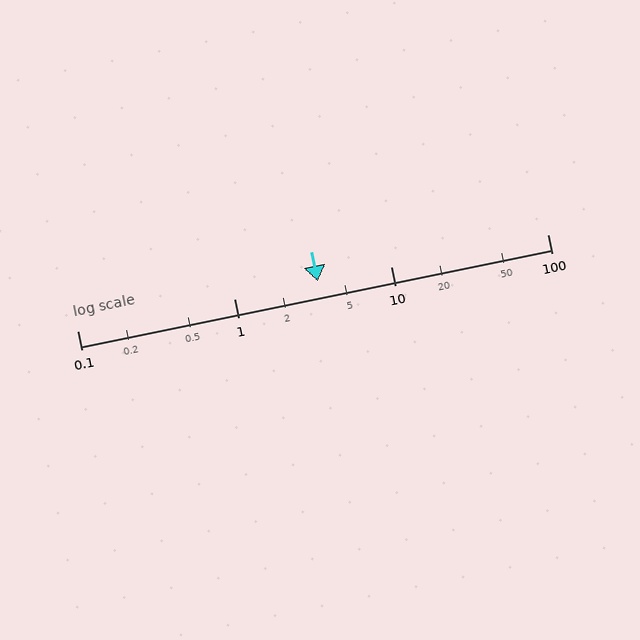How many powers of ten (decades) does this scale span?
The scale spans 3 decades, from 0.1 to 100.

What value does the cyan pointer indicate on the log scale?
The pointer indicates approximately 3.4.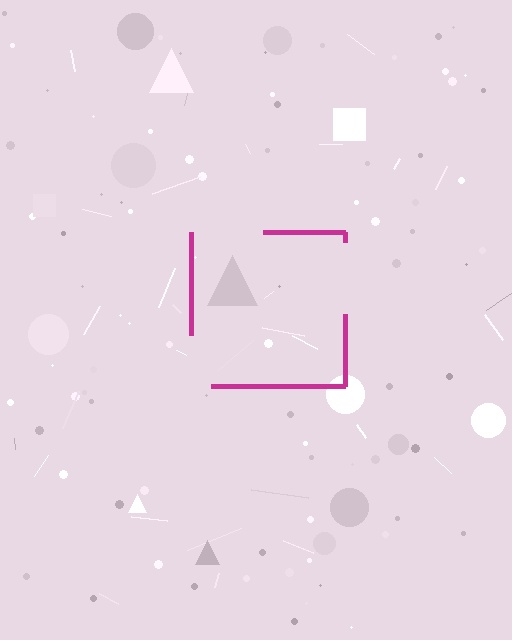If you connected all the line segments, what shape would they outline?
They would outline a square.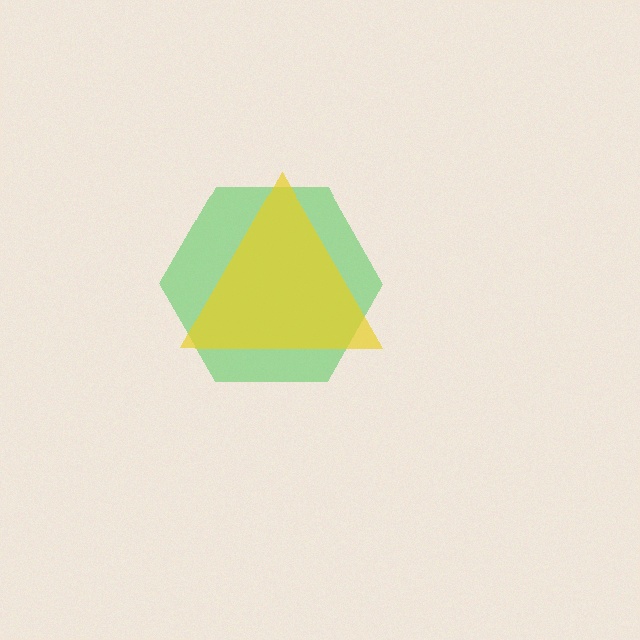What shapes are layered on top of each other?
The layered shapes are: a green hexagon, a yellow triangle.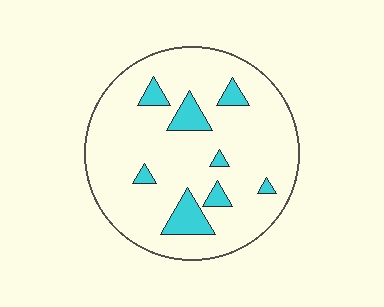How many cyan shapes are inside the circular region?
8.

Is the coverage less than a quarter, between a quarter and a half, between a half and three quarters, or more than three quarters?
Less than a quarter.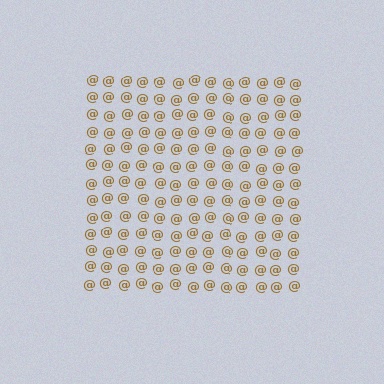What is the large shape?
The large shape is a square.